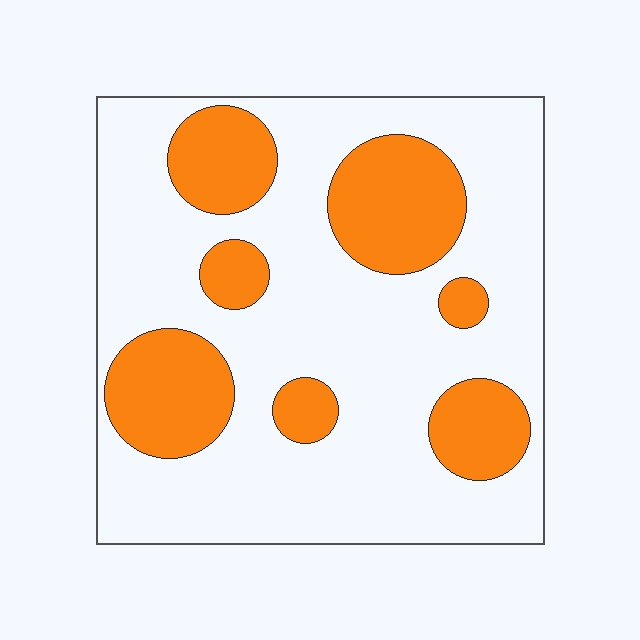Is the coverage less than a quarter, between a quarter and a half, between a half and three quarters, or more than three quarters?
Between a quarter and a half.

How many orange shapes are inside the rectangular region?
7.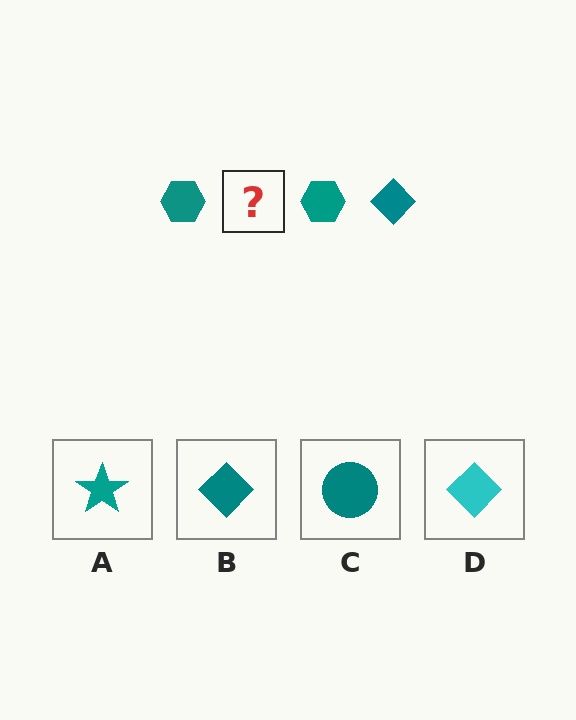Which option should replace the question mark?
Option B.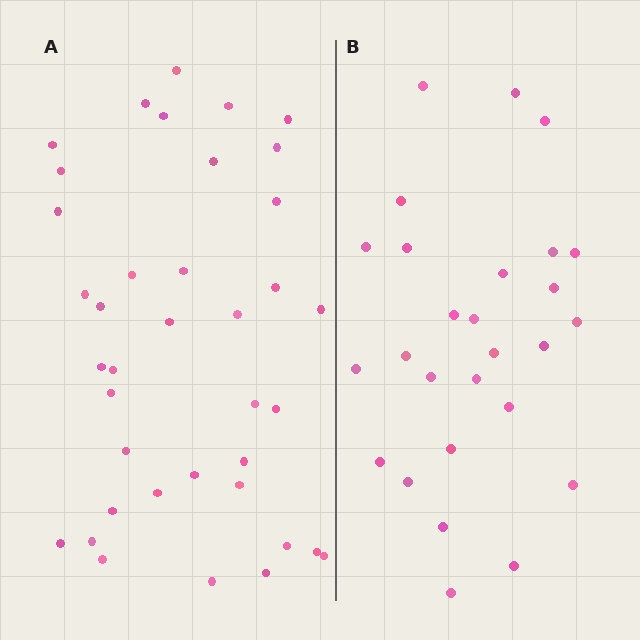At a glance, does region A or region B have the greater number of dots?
Region A (the left region) has more dots.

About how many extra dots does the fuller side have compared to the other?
Region A has roughly 12 or so more dots than region B.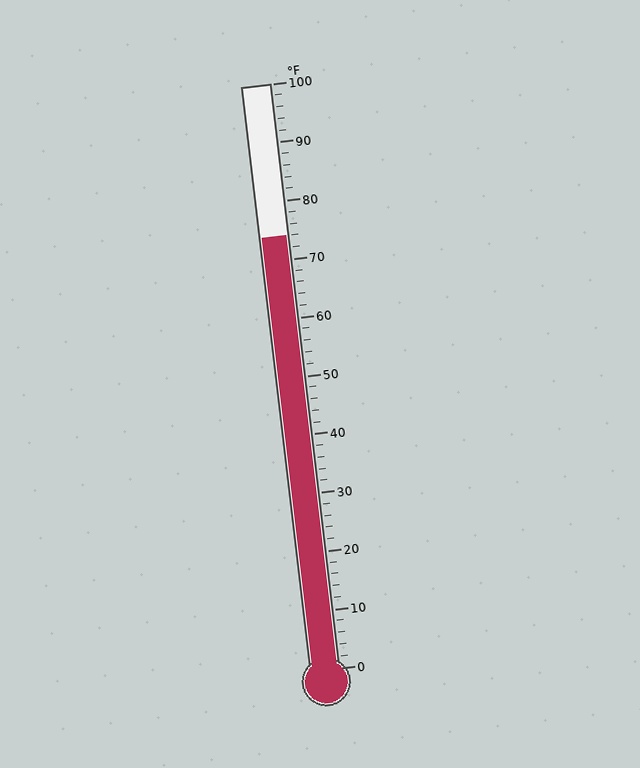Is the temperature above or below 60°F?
The temperature is above 60°F.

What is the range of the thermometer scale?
The thermometer scale ranges from 0°F to 100°F.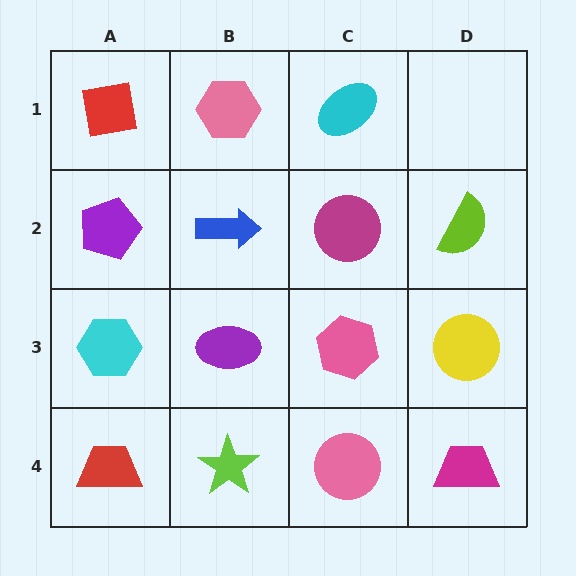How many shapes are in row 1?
3 shapes.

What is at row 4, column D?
A magenta trapezoid.